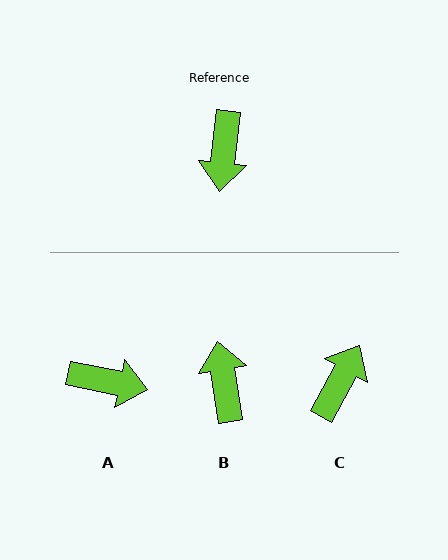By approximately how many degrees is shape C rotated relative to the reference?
Approximately 158 degrees counter-clockwise.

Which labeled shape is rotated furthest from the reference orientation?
B, about 165 degrees away.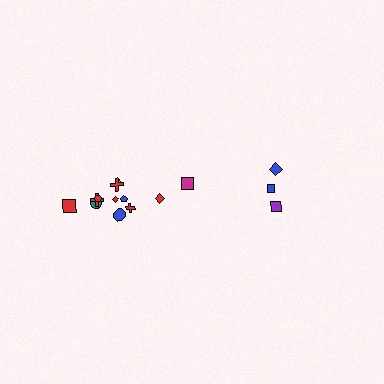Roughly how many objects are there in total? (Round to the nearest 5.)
Roughly 15 objects in total.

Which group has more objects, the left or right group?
The left group.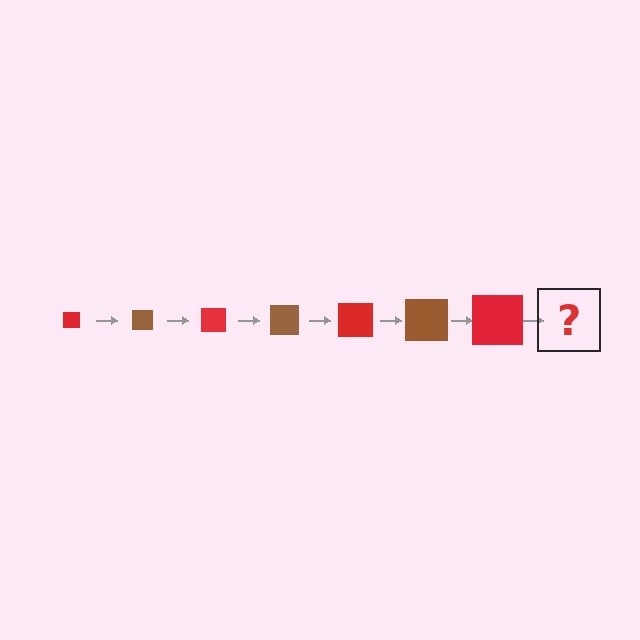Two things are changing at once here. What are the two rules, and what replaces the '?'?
The two rules are that the square grows larger each step and the color cycles through red and brown. The '?' should be a brown square, larger than the previous one.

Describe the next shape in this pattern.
It should be a brown square, larger than the previous one.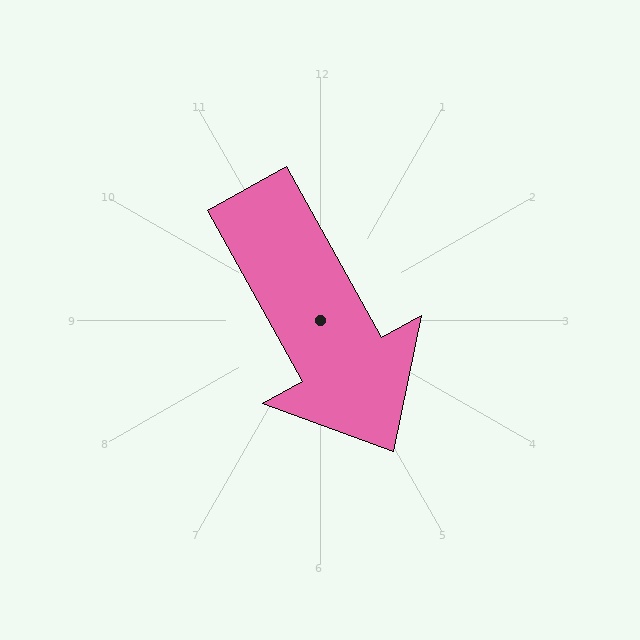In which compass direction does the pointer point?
Southeast.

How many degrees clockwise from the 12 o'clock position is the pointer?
Approximately 151 degrees.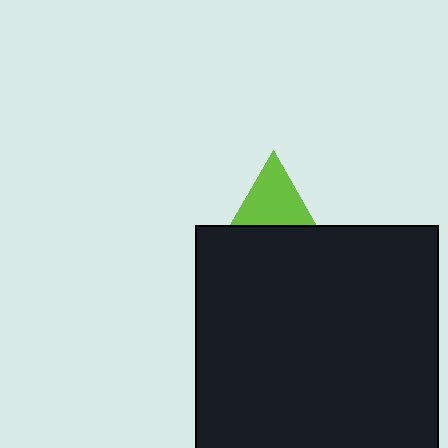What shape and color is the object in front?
The object in front is a black rectangle.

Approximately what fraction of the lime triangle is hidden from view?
Roughly 50% of the lime triangle is hidden behind the black rectangle.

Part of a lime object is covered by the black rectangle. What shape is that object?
It is a triangle.